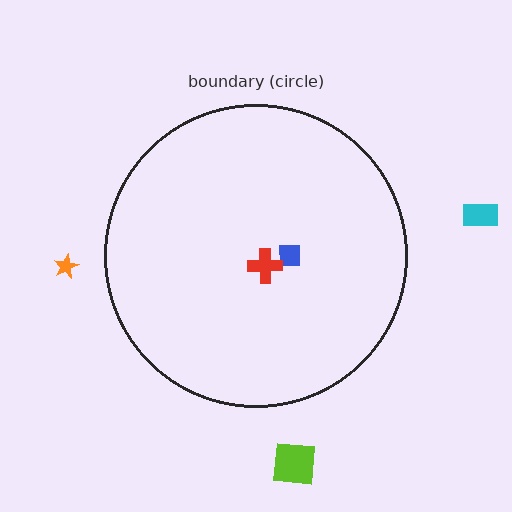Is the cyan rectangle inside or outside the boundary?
Outside.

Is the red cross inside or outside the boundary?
Inside.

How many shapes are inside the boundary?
2 inside, 3 outside.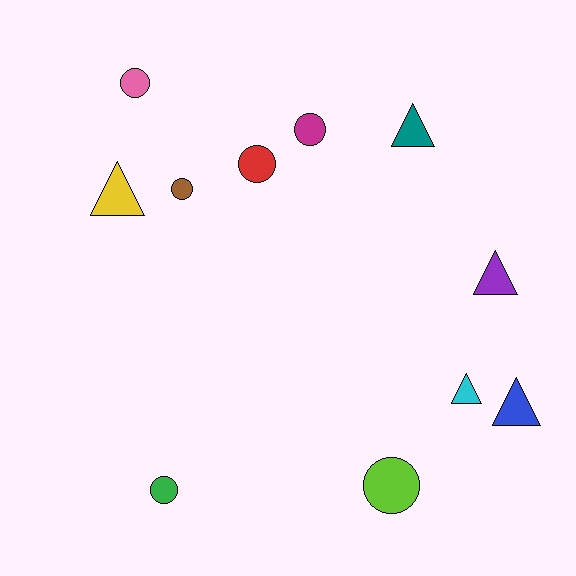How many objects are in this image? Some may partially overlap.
There are 11 objects.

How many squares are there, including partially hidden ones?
There are no squares.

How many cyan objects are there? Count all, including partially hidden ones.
There is 1 cyan object.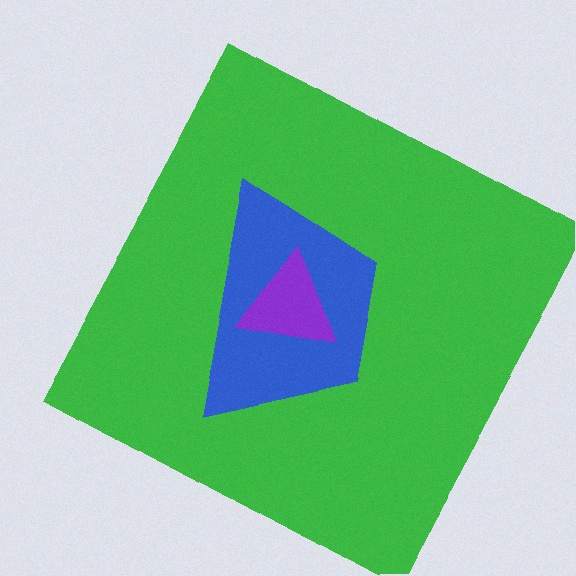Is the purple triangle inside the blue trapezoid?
Yes.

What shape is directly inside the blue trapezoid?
The purple triangle.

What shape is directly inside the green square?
The blue trapezoid.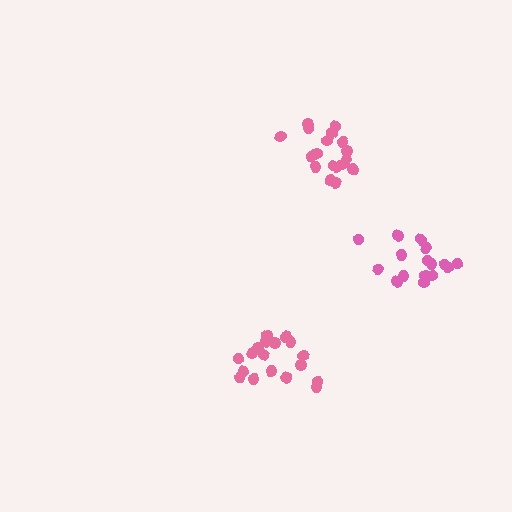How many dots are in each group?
Group 1: 19 dots, Group 2: 17 dots, Group 3: 18 dots (54 total).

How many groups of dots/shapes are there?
There are 3 groups.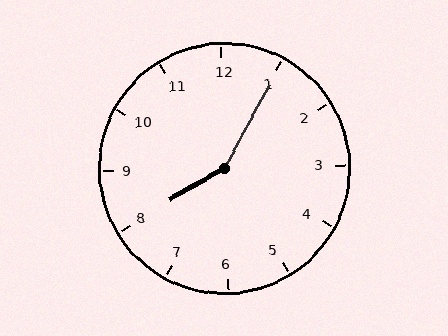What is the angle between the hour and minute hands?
Approximately 148 degrees.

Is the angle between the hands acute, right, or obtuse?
It is obtuse.